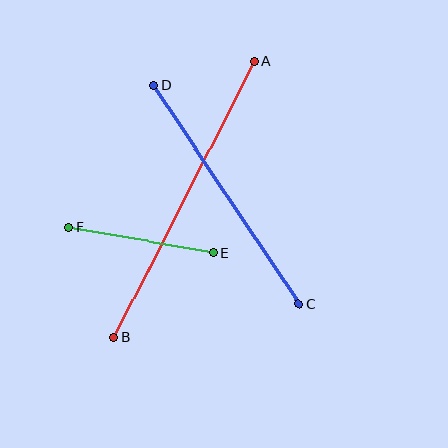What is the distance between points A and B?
The distance is approximately 310 pixels.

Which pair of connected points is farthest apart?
Points A and B are farthest apart.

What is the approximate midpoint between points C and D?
The midpoint is at approximately (226, 194) pixels.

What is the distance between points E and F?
The distance is approximately 147 pixels.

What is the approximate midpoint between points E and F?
The midpoint is at approximately (141, 240) pixels.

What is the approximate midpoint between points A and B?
The midpoint is at approximately (184, 200) pixels.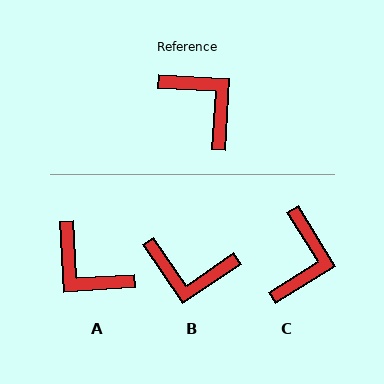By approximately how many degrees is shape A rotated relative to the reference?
Approximately 173 degrees clockwise.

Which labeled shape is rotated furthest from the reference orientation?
A, about 173 degrees away.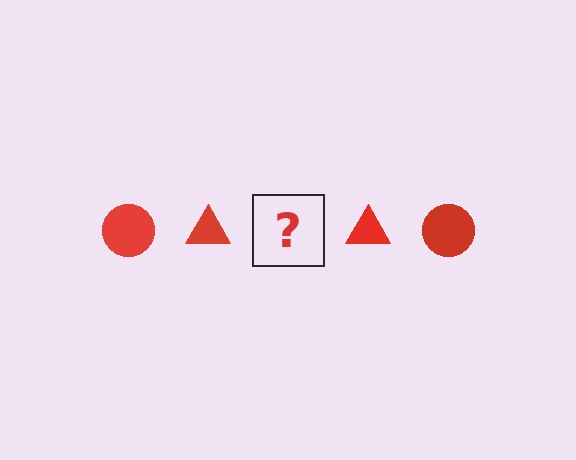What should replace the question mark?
The question mark should be replaced with a red circle.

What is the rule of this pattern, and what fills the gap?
The rule is that the pattern cycles through circle, triangle shapes in red. The gap should be filled with a red circle.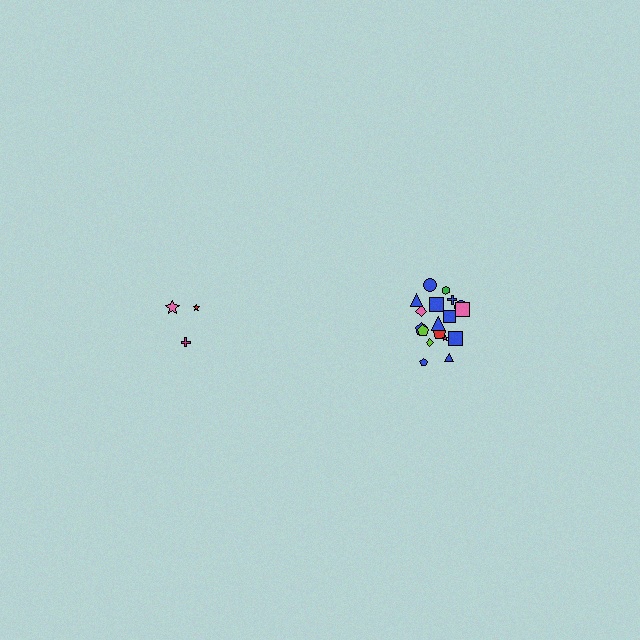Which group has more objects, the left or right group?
The right group.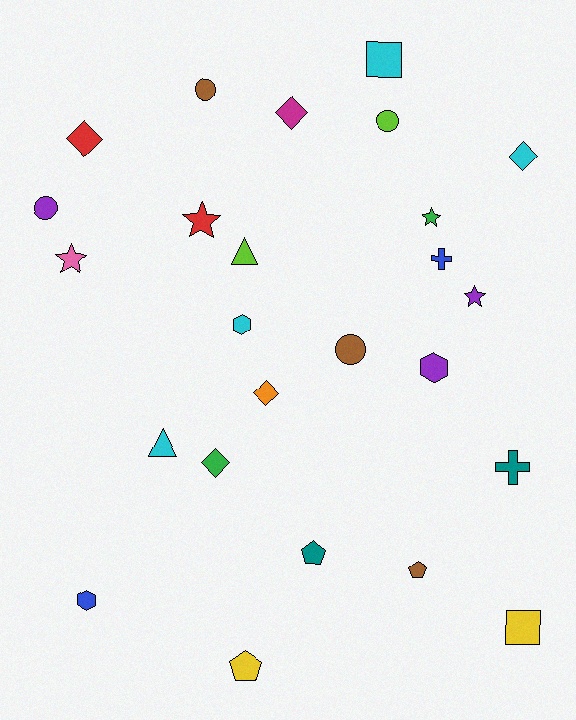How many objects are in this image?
There are 25 objects.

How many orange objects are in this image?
There is 1 orange object.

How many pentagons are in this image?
There are 3 pentagons.